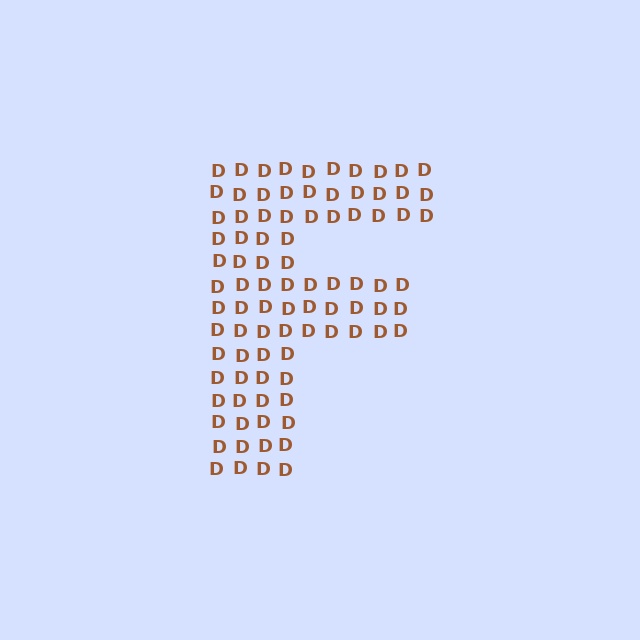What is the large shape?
The large shape is the letter F.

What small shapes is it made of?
It is made of small letter D's.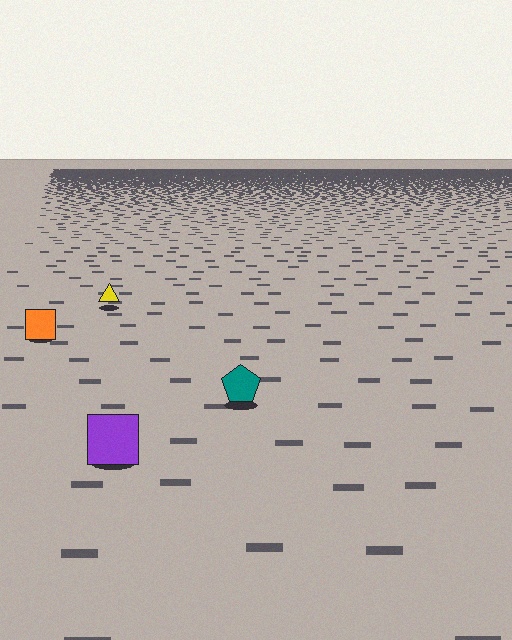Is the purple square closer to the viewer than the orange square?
Yes. The purple square is closer — you can tell from the texture gradient: the ground texture is coarser near it.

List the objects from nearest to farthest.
From nearest to farthest: the purple square, the teal pentagon, the orange square, the yellow triangle.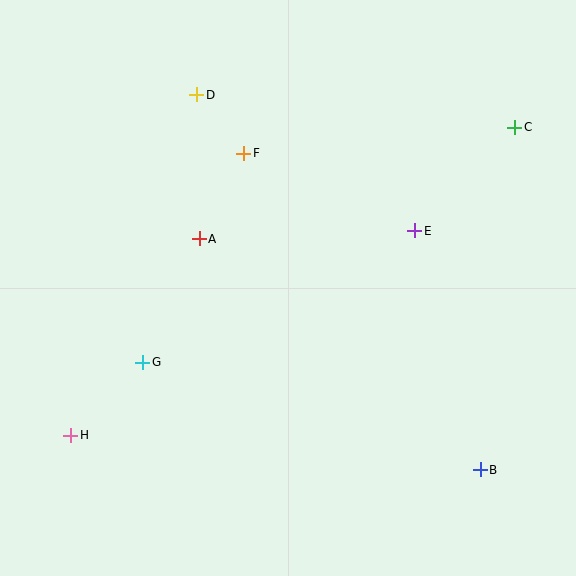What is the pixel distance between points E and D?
The distance between E and D is 257 pixels.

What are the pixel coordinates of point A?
Point A is at (199, 239).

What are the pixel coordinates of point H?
Point H is at (71, 435).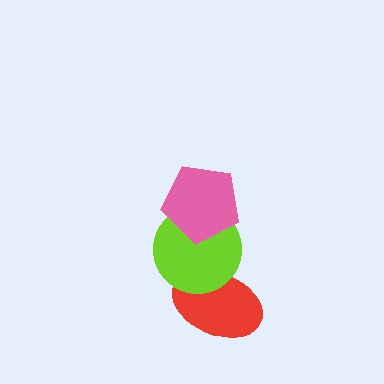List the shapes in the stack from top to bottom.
From top to bottom: the pink pentagon, the lime circle, the red ellipse.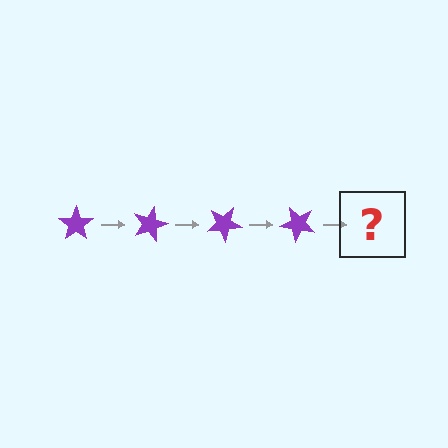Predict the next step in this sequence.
The next step is a purple star rotated 60 degrees.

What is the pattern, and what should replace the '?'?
The pattern is that the star rotates 15 degrees each step. The '?' should be a purple star rotated 60 degrees.